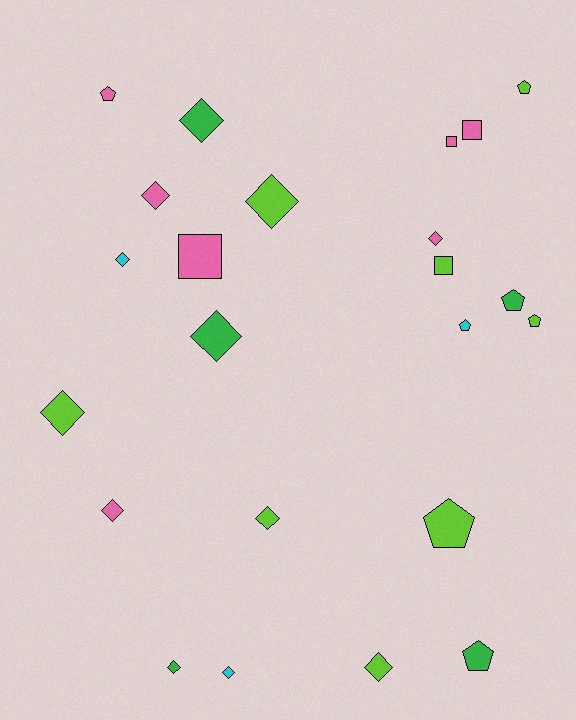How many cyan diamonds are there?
There are 2 cyan diamonds.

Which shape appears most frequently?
Diamond, with 12 objects.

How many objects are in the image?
There are 23 objects.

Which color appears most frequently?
Lime, with 8 objects.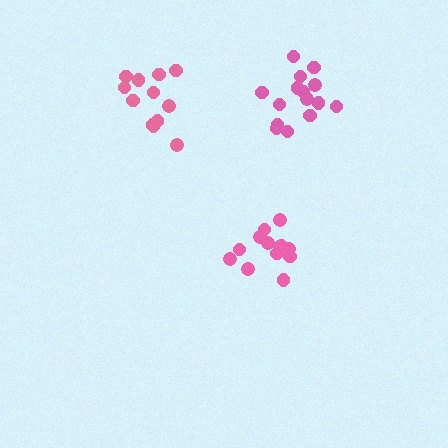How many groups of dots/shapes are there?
There are 3 groups.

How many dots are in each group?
Group 1: 14 dots, Group 2: 16 dots, Group 3: 12 dots (42 total).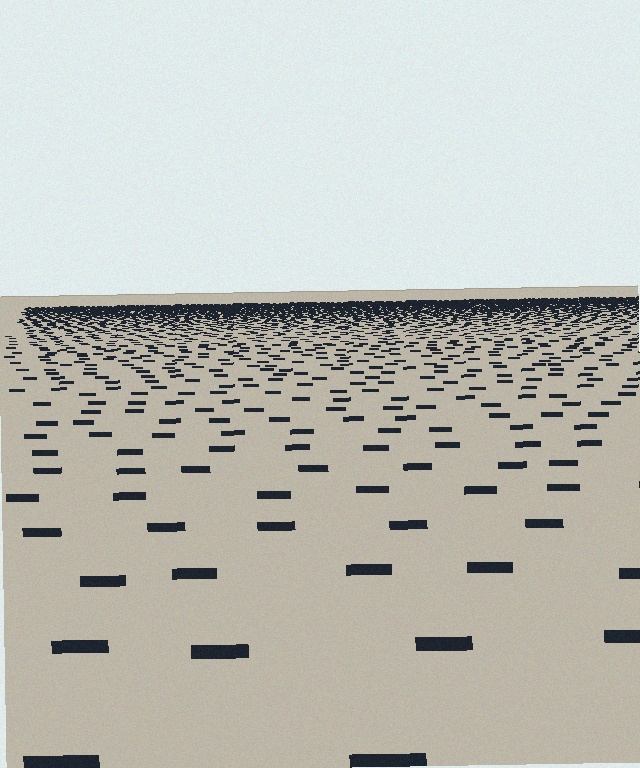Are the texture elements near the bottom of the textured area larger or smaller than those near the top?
Larger. Near the bottom, elements are closer to the viewer and appear at a bigger on-screen size.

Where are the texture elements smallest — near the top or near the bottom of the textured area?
Near the top.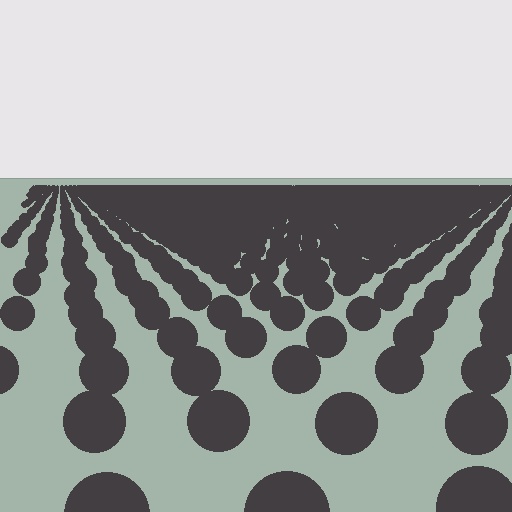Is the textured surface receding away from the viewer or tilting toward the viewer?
The surface is receding away from the viewer. Texture elements get smaller and denser toward the top.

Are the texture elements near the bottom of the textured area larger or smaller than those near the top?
Larger. Near the bottom, elements are closer to the viewer and appear at a bigger on-screen size.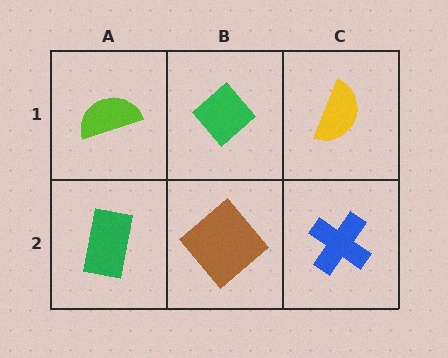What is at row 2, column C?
A blue cross.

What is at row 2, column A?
A green rectangle.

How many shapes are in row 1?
3 shapes.